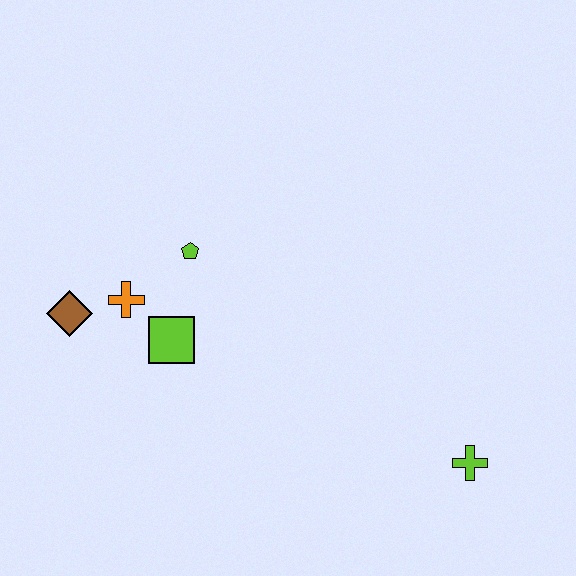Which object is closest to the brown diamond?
The orange cross is closest to the brown diamond.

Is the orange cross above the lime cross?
Yes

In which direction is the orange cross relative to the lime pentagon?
The orange cross is to the left of the lime pentagon.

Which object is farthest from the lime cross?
The brown diamond is farthest from the lime cross.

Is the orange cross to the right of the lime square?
No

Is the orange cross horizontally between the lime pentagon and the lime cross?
No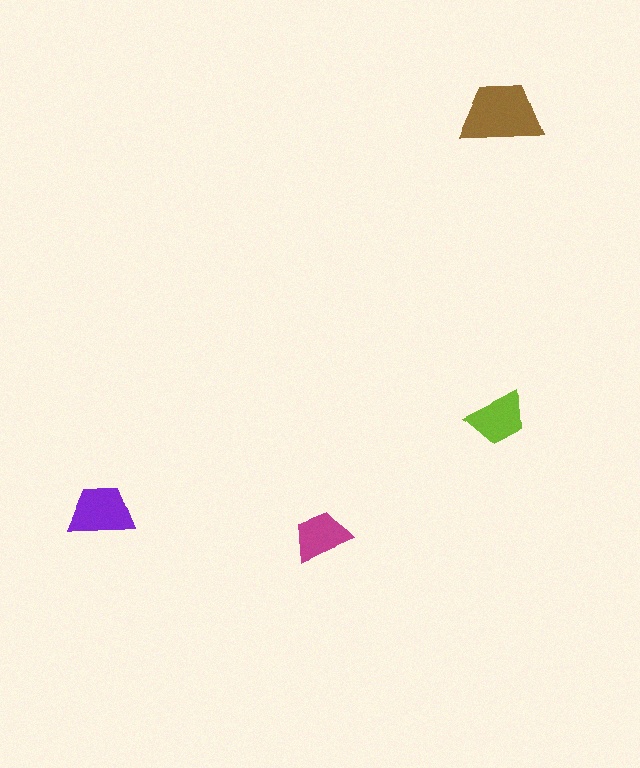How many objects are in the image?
There are 4 objects in the image.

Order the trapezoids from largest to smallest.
the brown one, the purple one, the lime one, the magenta one.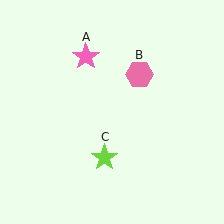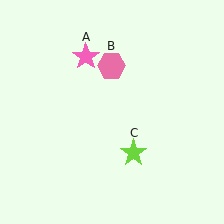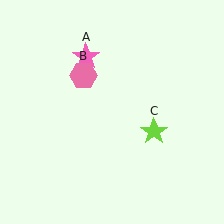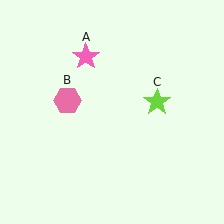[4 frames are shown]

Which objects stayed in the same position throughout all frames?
Pink star (object A) remained stationary.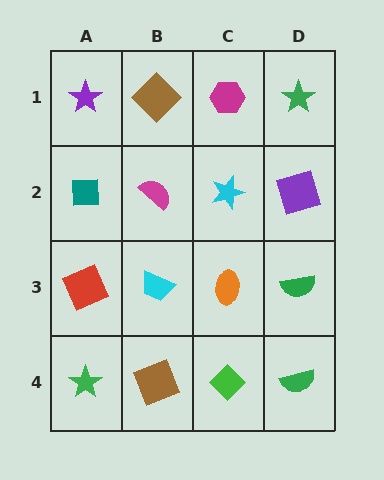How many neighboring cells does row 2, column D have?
3.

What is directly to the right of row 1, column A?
A brown diamond.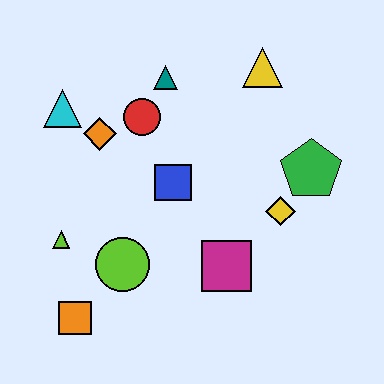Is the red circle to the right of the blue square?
No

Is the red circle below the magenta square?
No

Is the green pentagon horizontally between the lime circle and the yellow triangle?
No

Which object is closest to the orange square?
The lime circle is closest to the orange square.